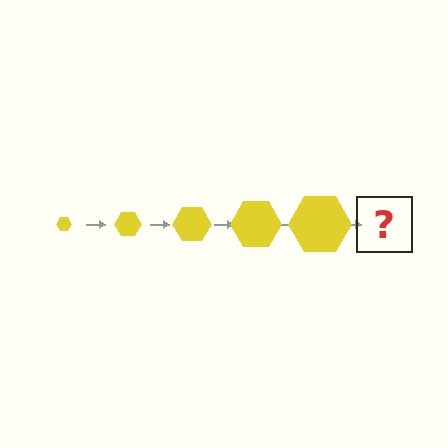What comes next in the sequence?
The next element should be a yellow hexagon, larger than the previous one.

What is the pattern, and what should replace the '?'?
The pattern is that the hexagon gets progressively larger each step. The '?' should be a yellow hexagon, larger than the previous one.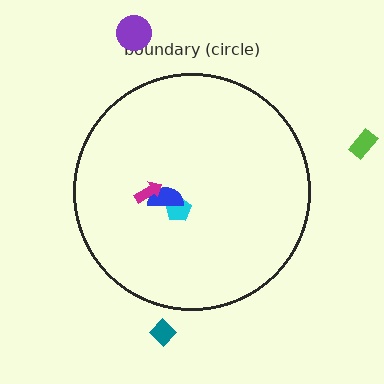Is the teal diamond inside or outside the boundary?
Outside.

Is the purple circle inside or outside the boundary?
Outside.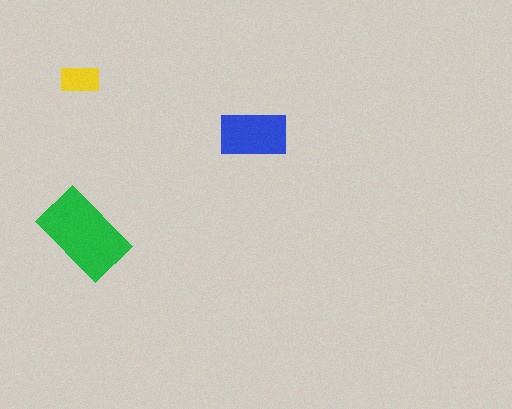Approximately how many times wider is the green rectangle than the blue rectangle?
About 1.5 times wider.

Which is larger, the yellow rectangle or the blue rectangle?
The blue one.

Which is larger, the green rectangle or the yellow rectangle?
The green one.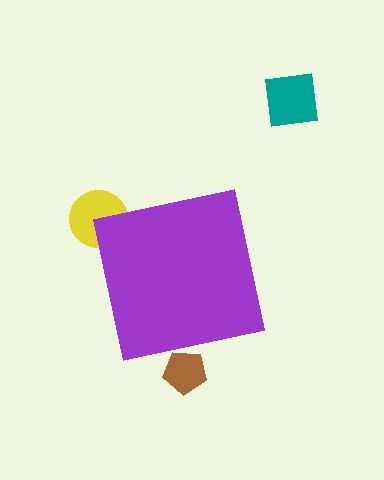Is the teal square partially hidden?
No, the teal square is fully visible.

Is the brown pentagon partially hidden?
Yes, the brown pentagon is partially hidden behind the purple square.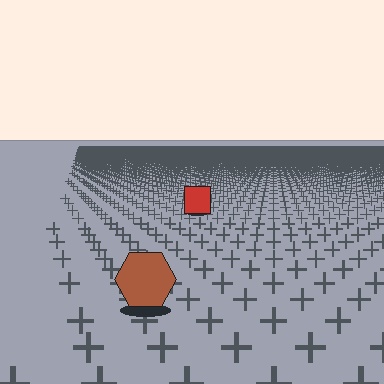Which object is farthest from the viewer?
The red square is farthest from the viewer. It appears smaller and the ground texture around it is denser.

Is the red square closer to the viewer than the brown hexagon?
No. The brown hexagon is closer — you can tell from the texture gradient: the ground texture is coarser near it.